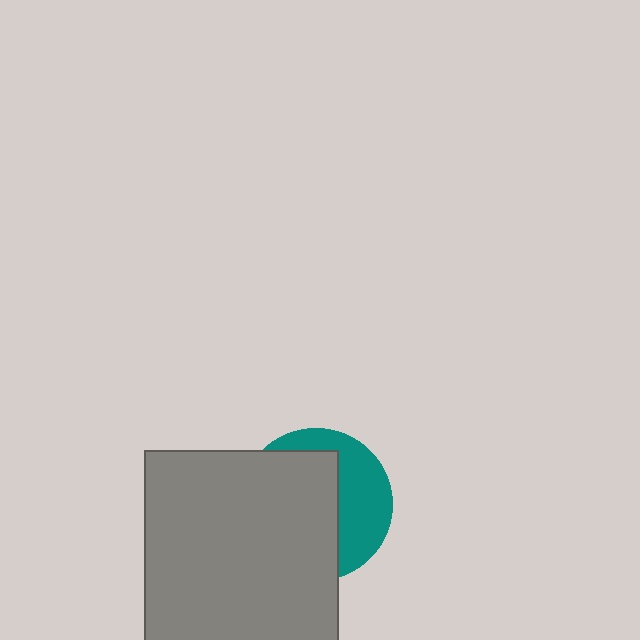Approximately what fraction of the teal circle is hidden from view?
Roughly 62% of the teal circle is hidden behind the gray square.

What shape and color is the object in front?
The object in front is a gray square.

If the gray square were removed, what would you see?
You would see the complete teal circle.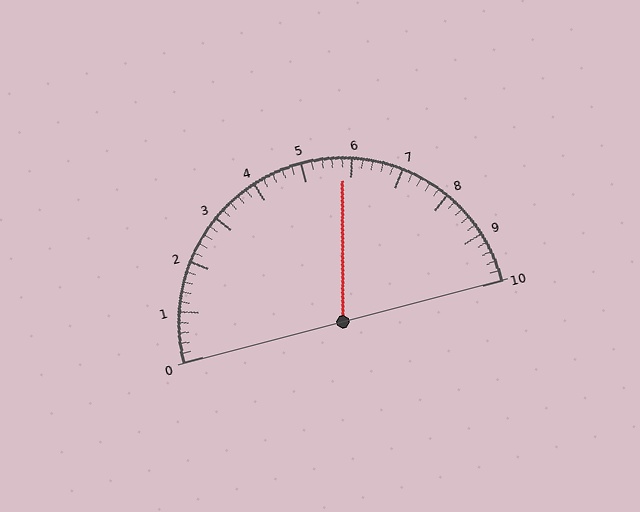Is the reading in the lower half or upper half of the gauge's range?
The reading is in the upper half of the range (0 to 10).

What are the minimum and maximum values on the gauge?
The gauge ranges from 0 to 10.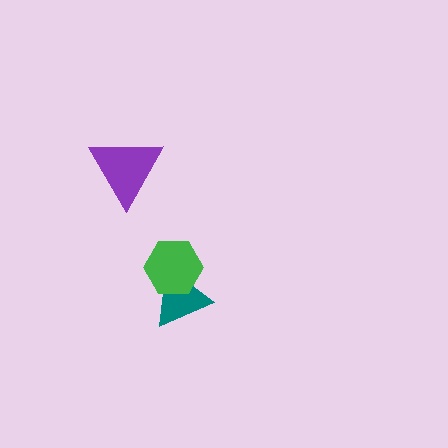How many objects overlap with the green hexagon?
1 object overlaps with the green hexagon.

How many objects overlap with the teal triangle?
1 object overlaps with the teal triangle.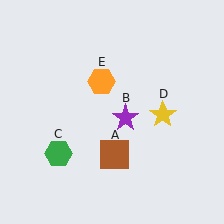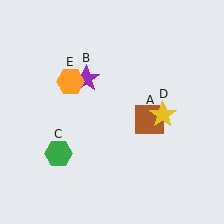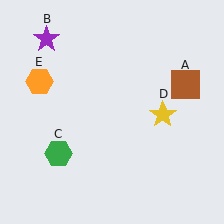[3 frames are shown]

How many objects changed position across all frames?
3 objects changed position: brown square (object A), purple star (object B), orange hexagon (object E).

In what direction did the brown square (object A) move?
The brown square (object A) moved up and to the right.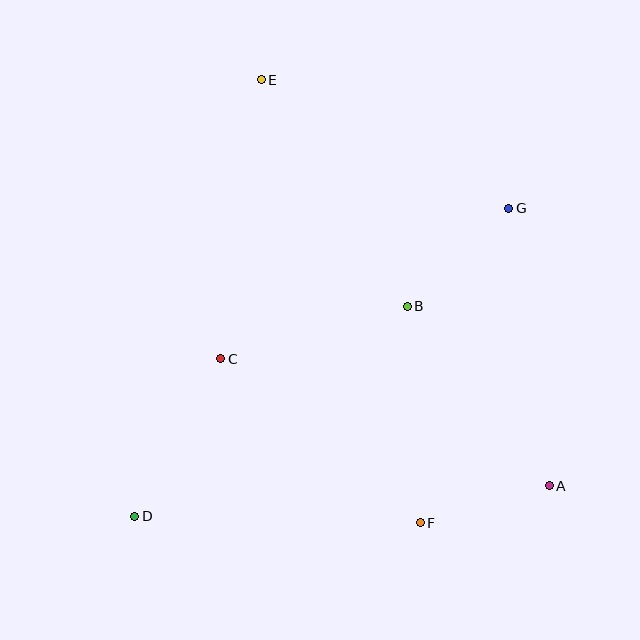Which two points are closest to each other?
Points A and F are closest to each other.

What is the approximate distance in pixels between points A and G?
The distance between A and G is approximately 280 pixels.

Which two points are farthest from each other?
Points A and E are farthest from each other.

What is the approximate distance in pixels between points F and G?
The distance between F and G is approximately 327 pixels.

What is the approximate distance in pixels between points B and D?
The distance between B and D is approximately 344 pixels.